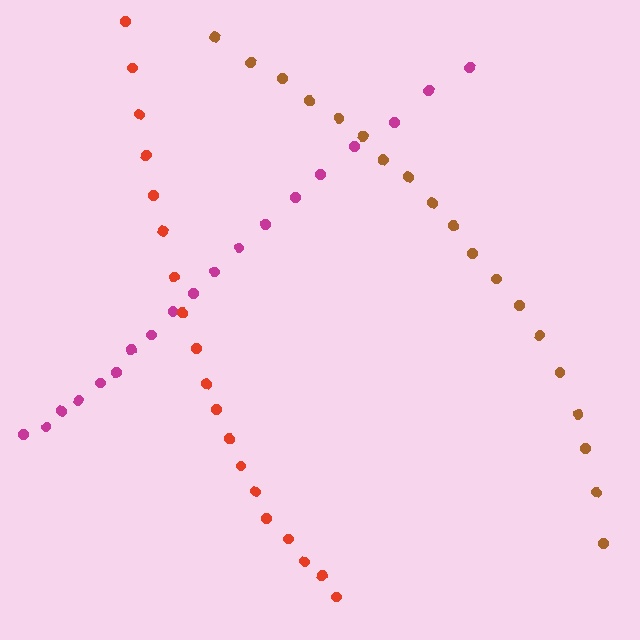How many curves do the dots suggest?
There are 3 distinct paths.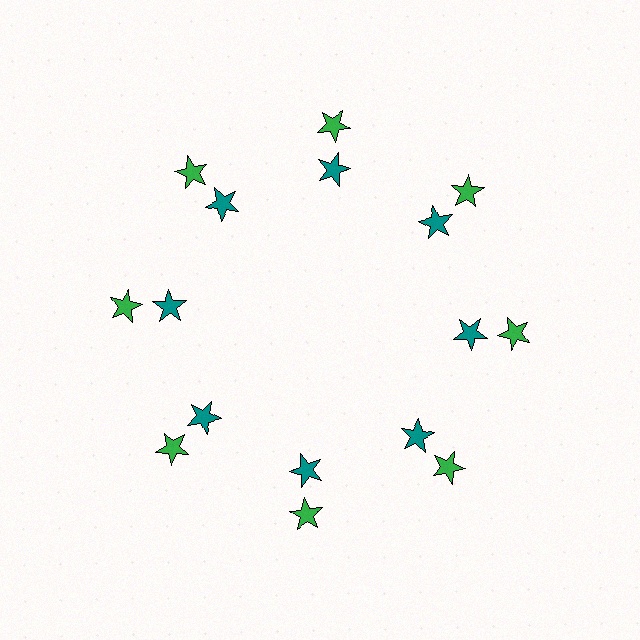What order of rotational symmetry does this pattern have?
This pattern has 8-fold rotational symmetry.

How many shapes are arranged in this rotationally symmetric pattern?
There are 16 shapes, arranged in 8 groups of 2.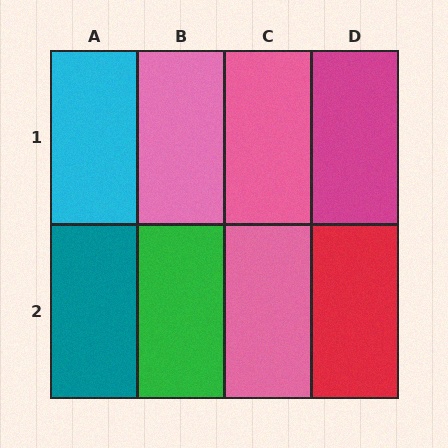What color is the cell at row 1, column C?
Pink.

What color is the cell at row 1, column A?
Cyan.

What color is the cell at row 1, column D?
Magenta.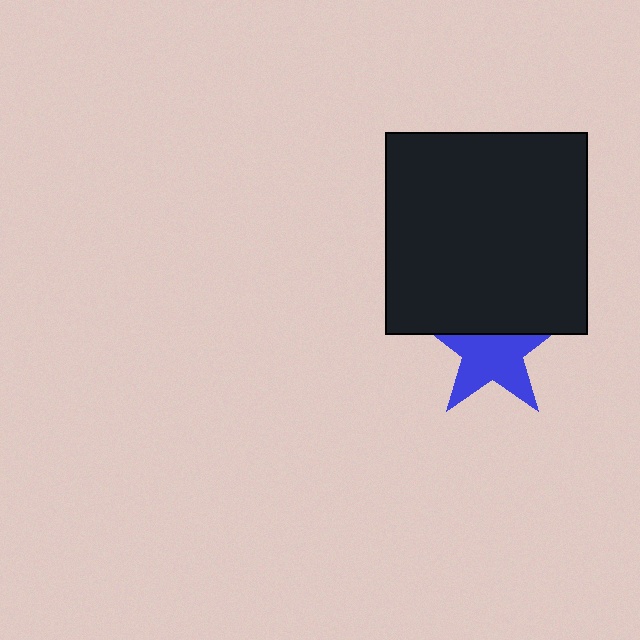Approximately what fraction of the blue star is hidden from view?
Roughly 36% of the blue star is hidden behind the black square.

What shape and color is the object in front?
The object in front is a black square.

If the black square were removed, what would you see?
You would see the complete blue star.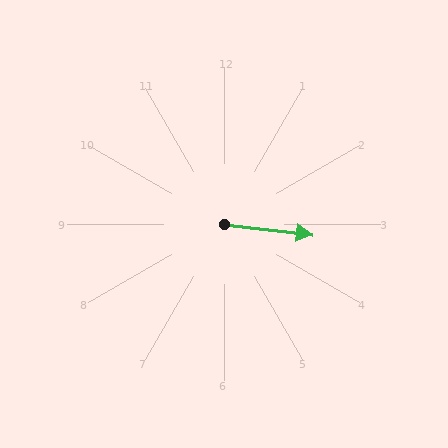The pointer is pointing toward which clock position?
Roughly 3 o'clock.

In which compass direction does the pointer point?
East.